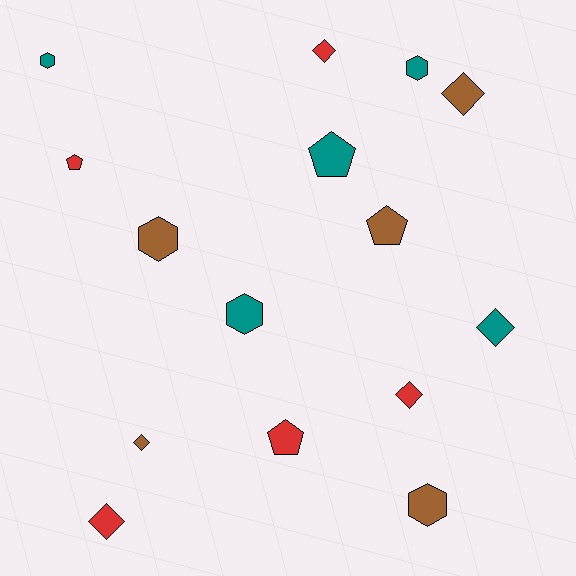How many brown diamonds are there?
There are 2 brown diamonds.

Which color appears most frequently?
Red, with 5 objects.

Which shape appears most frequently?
Diamond, with 6 objects.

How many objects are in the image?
There are 15 objects.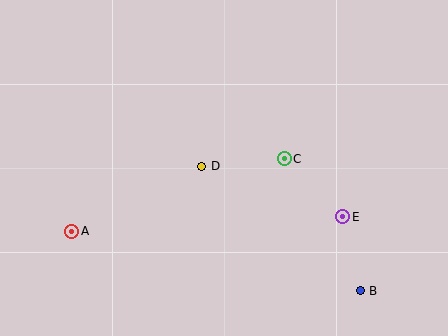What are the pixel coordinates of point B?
Point B is at (360, 291).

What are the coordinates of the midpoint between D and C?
The midpoint between D and C is at (243, 163).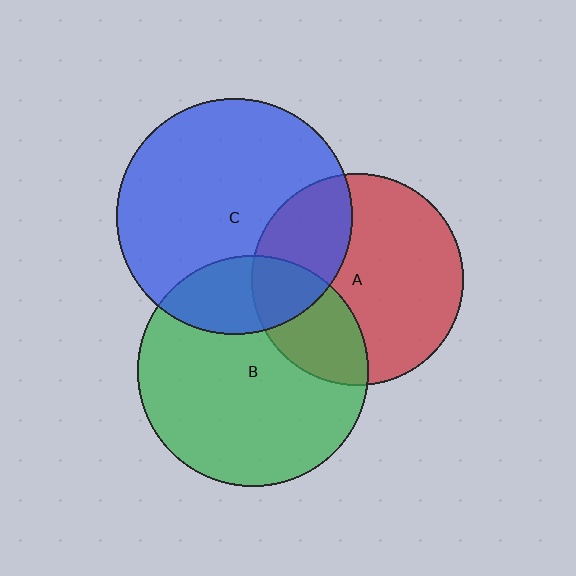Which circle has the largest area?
Circle C (blue).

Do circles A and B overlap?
Yes.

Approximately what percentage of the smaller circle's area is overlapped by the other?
Approximately 30%.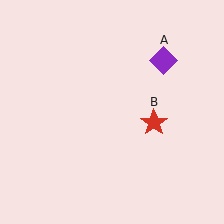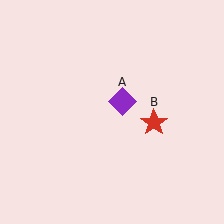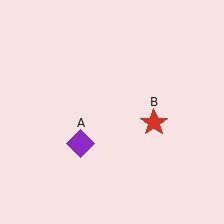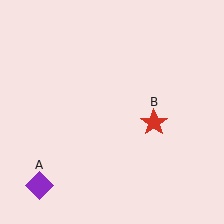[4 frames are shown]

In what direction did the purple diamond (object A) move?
The purple diamond (object A) moved down and to the left.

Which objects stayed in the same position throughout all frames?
Red star (object B) remained stationary.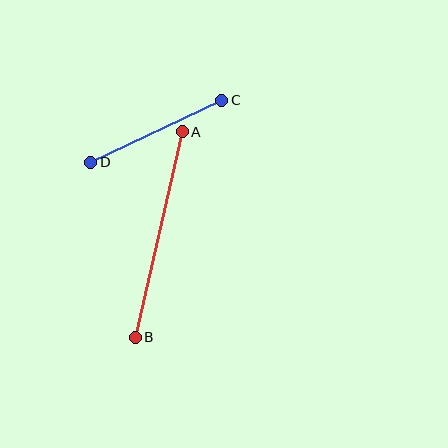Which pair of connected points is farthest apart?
Points A and B are farthest apart.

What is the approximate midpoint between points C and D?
The midpoint is at approximately (156, 131) pixels.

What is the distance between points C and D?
The distance is approximately 145 pixels.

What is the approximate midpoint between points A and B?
The midpoint is at approximately (159, 235) pixels.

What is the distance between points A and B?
The distance is approximately 211 pixels.